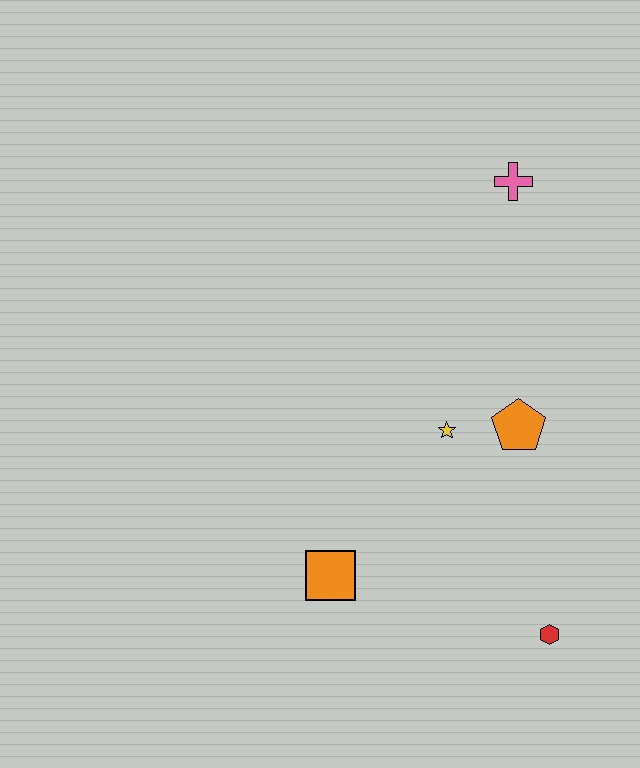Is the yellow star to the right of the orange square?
Yes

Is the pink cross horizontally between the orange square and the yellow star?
No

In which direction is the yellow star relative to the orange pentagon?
The yellow star is to the left of the orange pentagon.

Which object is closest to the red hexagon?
The orange pentagon is closest to the red hexagon.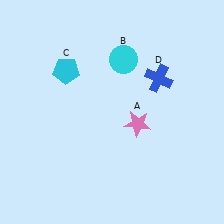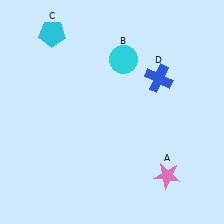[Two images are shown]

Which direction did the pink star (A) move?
The pink star (A) moved down.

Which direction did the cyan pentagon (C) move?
The cyan pentagon (C) moved up.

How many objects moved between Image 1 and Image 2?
2 objects moved between the two images.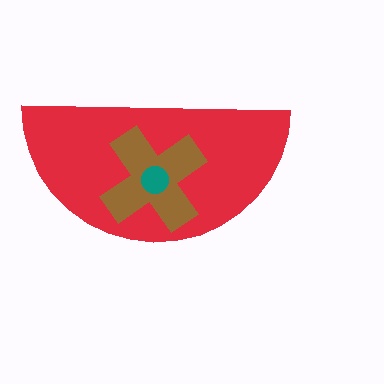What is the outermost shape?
The red semicircle.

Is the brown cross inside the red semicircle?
Yes.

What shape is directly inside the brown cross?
The teal circle.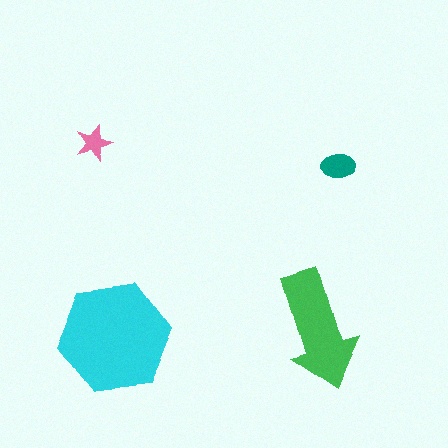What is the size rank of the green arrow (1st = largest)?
2nd.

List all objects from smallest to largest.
The pink star, the teal ellipse, the green arrow, the cyan hexagon.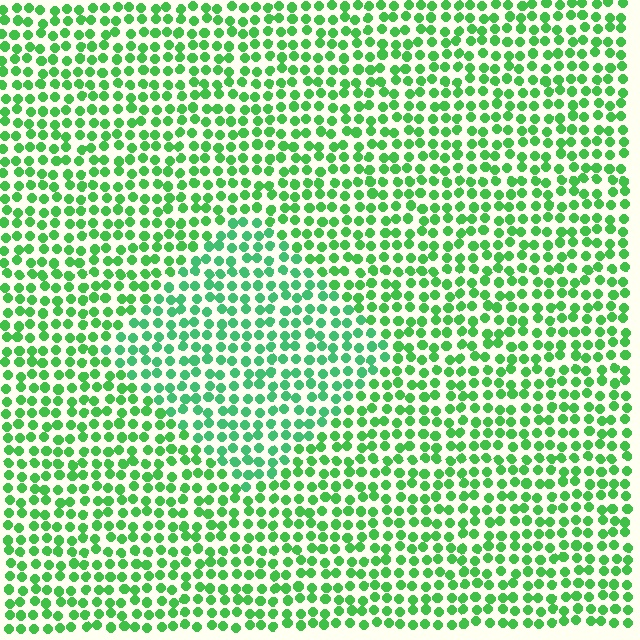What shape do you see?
I see a diamond.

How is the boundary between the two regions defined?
The boundary is defined purely by a slight shift in hue (about 20 degrees). Spacing, size, and orientation are identical on both sides.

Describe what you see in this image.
The image is filled with small green elements in a uniform arrangement. A diamond-shaped region is visible where the elements are tinted to a slightly different hue, forming a subtle color boundary.